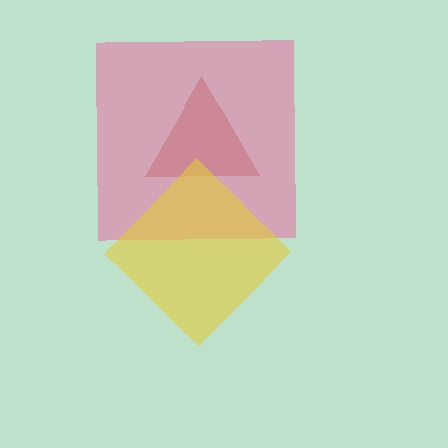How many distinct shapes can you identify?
There are 3 distinct shapes: a brown triangle, a pink square, a yellow diamond.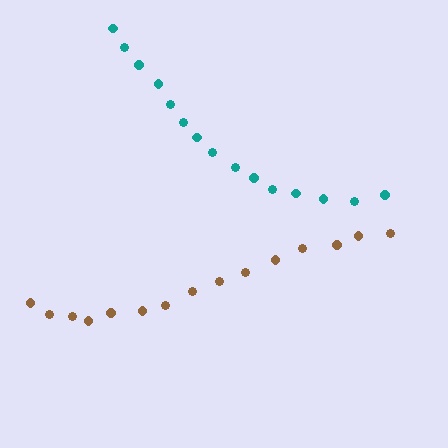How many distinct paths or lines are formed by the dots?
There are 2 distinct paths.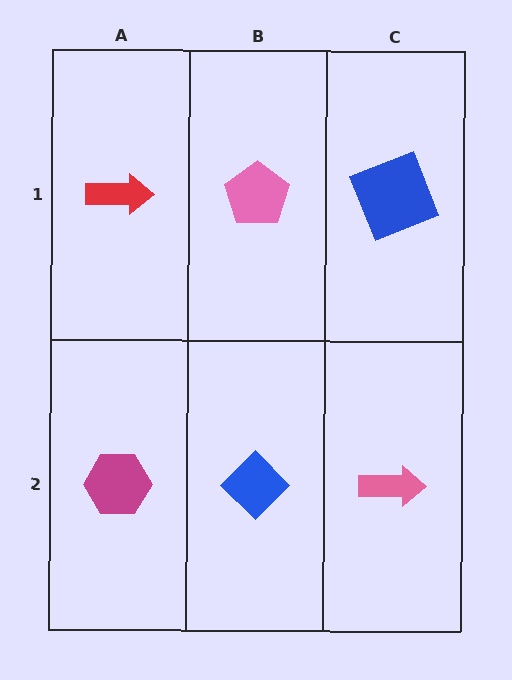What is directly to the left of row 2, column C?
A blue diamond.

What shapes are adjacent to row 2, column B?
A pink pentagon (row 1, column B), a magenta hexagon (row 2, column A), a pink arrow (row 2, column C).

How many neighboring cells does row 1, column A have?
2.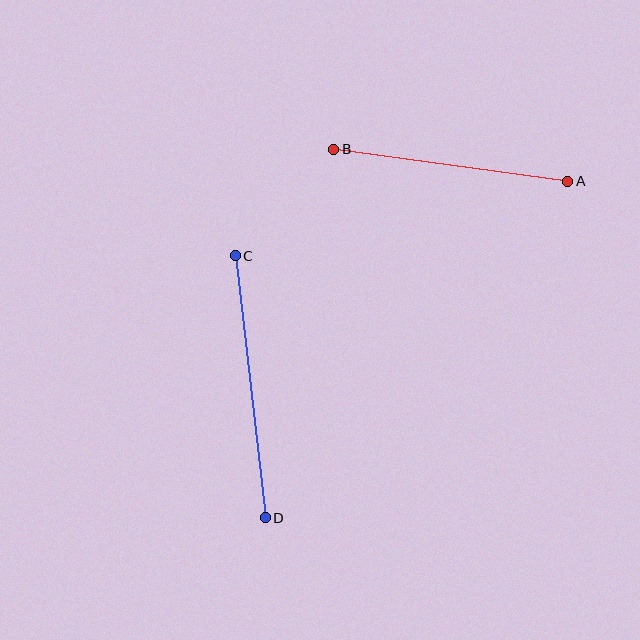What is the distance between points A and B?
The distance is approximately 236 pixels.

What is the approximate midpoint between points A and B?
The midpoint is at approximately (451, 165) pixels.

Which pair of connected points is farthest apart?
Points C and D are farthest apart.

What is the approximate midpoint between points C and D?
The midpoint is at approximately (250, 387) pixels.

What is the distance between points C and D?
The distance is approximately 264 pixels.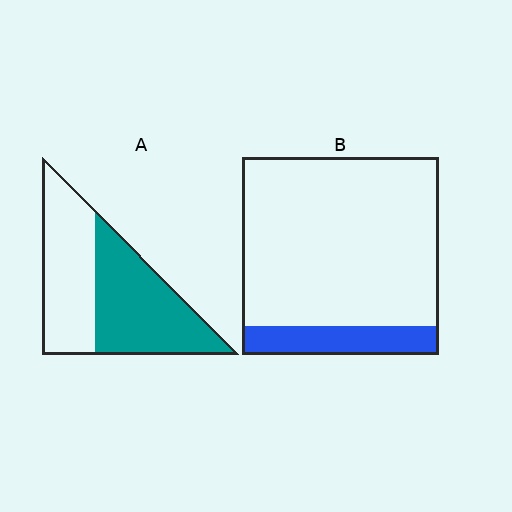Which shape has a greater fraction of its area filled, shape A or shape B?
Shape A.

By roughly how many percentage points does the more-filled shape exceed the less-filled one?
By roughly 40 percentage points (A over B).